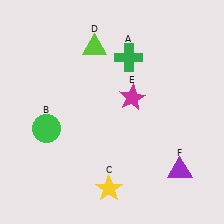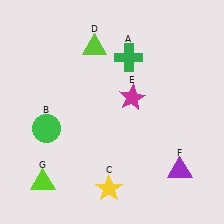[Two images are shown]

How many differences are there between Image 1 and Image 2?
There is 1 difference between the two images.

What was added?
A lime triangle (G) was added in Image 2.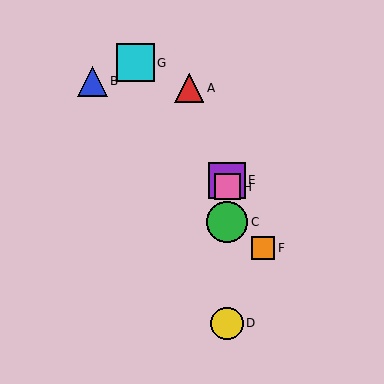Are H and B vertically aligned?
No, H is at x≈227 and B is at x≈92.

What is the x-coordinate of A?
Object A is at x≈189.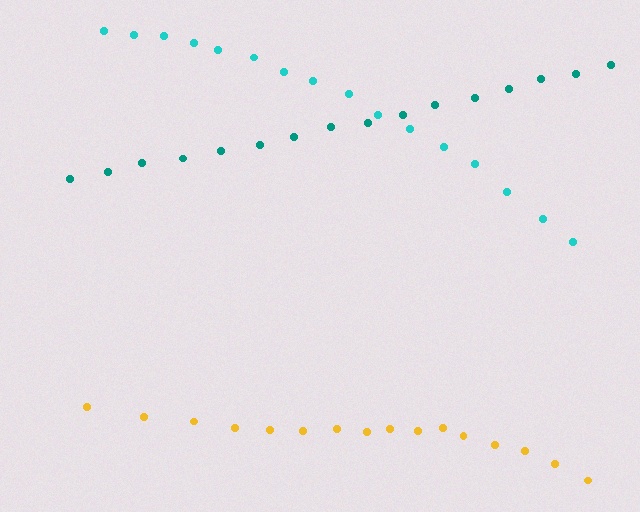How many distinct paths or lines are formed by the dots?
There are 3 distinct paths.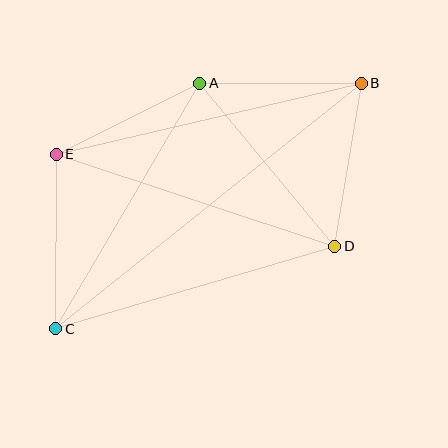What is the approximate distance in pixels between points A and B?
The distance between A and B is approximately 161 pixels.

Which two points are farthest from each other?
Points B and C are farthest from each other.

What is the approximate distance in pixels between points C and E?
The distance between C and E is approximately 174 pixels.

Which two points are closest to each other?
Points A and E are closest to each other.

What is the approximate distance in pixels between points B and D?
The distance between B and D is approximately 165 pixels.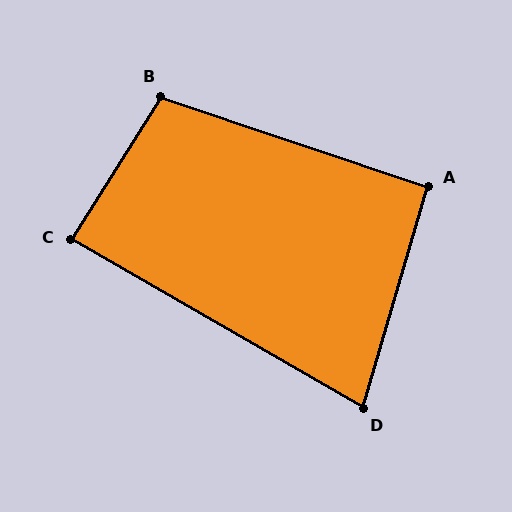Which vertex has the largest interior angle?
B, at approximately 104 degrees.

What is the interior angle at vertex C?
Approximately 88 degrees (approximately right).